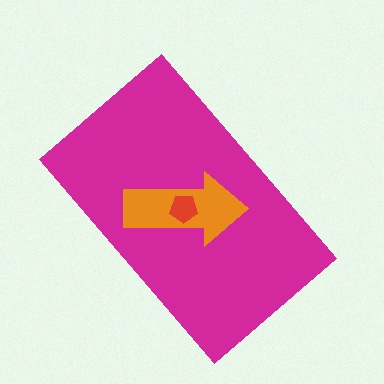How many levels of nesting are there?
3.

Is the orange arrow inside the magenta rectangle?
Yes.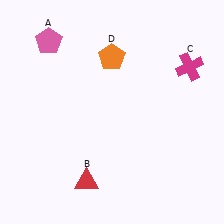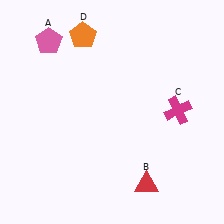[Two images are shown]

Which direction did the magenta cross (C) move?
The magenta cross (C) moved down.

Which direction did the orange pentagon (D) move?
The orange pentagon (D) moved left.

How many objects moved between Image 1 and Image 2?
3 objects moved between the two images.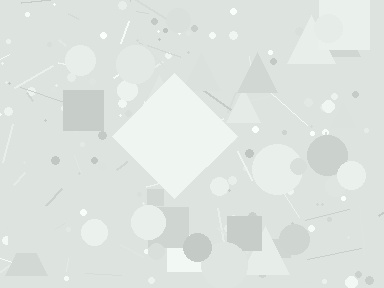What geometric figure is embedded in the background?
A diamond is embedded in the background.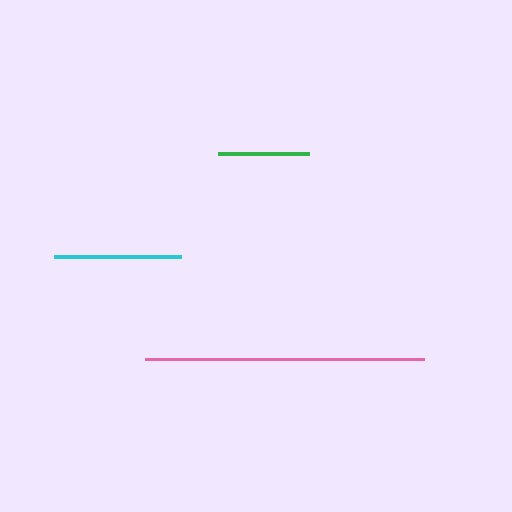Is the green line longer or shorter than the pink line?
The pink line is longer than the green line.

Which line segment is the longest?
The pink line is the longest at approximately 279 pixels.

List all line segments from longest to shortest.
From longest to shortest: pink, cyan, green.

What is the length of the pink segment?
The pink segment is approximately 279 pixels long.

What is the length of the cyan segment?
The cyan segment is approximately 127 pixels long.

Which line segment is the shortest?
The green line is the shortest at approximately 91 pixels.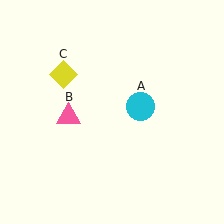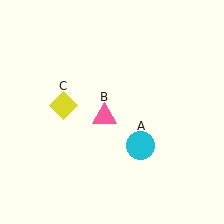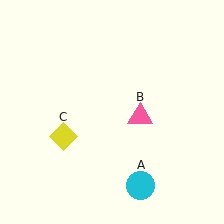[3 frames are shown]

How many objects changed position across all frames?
3 objects changed position: cyan circle (object A), pink triangle (object B), yellow diamond (object C).